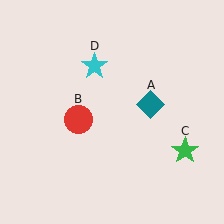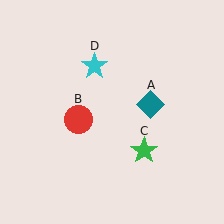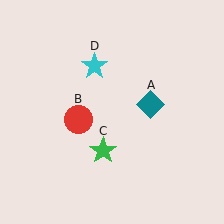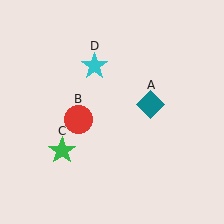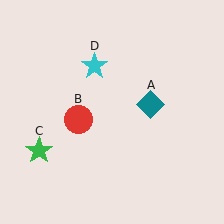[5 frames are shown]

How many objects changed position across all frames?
1 object changed position: green star (object C).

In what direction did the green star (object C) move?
The green star (object C) moved left.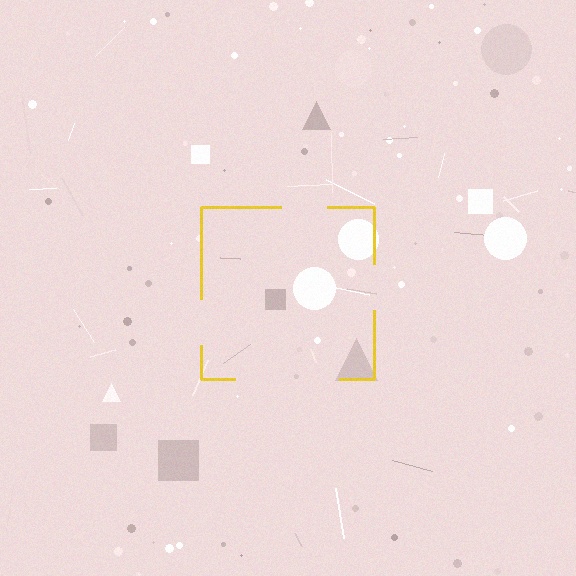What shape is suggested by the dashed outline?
The dashed outline suggests a square.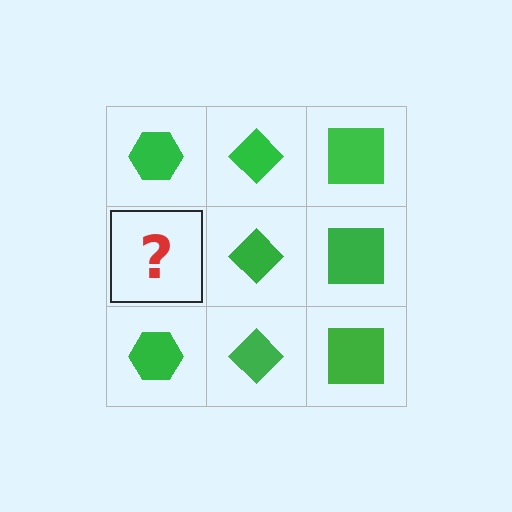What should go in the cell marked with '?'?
The missing cell should contain a green hexagon.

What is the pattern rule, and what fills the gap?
The rule is that each column has a consistent shape. The gap should be filled with a green hexagon.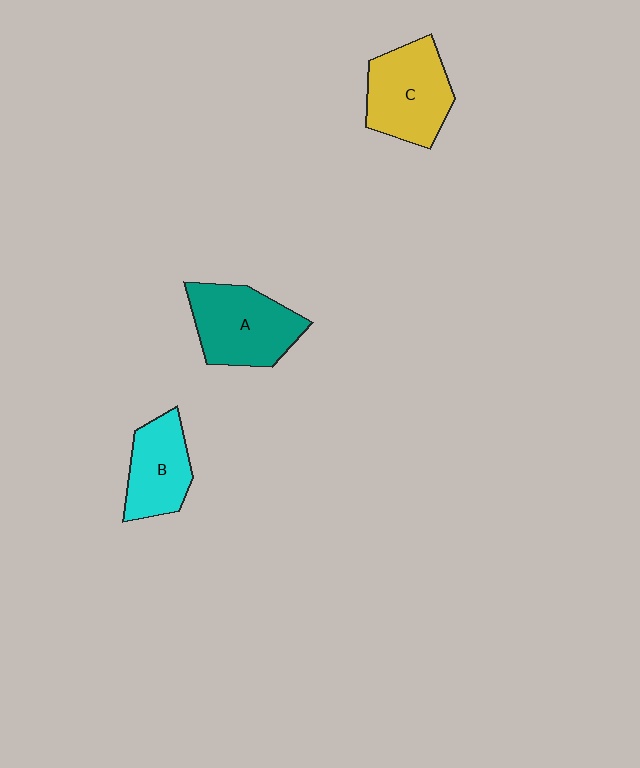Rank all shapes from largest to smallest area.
From largest to smallest: A (teal), C (yellow), B (cyan).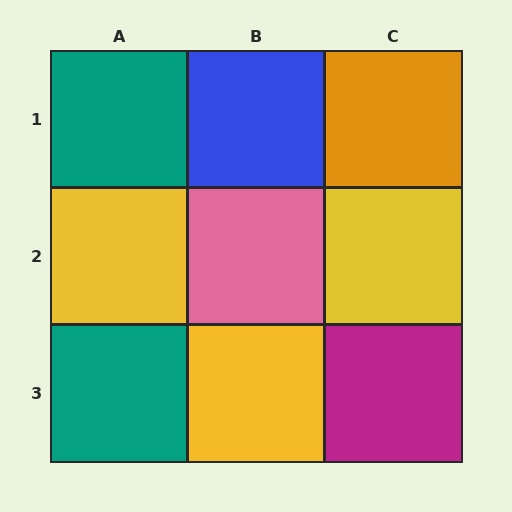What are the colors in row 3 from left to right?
Teal, yellow, magenta.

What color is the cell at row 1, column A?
Teal.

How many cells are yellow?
3 cells are yellow.